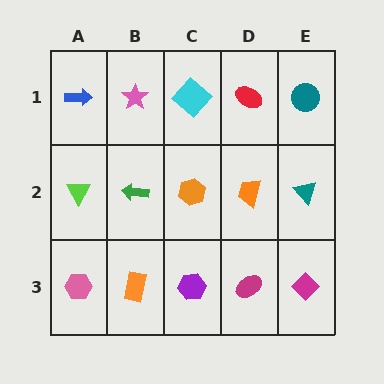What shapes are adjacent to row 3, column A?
A lime triangle (row 2, column A), an orange rectangle (row 3, column B).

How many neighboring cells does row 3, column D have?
3.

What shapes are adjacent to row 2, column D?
A red ellipse (row 1, column D), a magenta ellipse (row 3, column D), an orange hexagon (row 2, column C), a teal triangle (row 2, column E).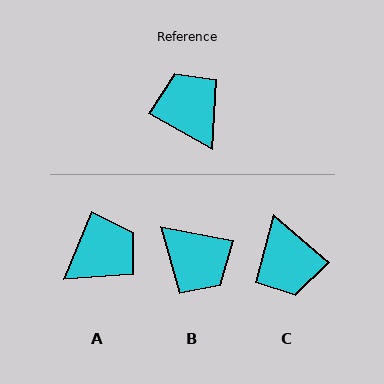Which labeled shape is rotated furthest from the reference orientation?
C, about 168 degrees away.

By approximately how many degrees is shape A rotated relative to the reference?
Approximately 83 degrees clockwise.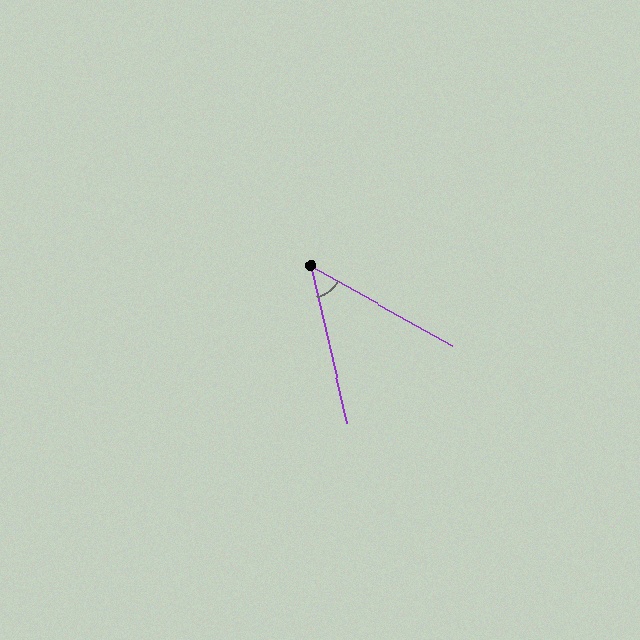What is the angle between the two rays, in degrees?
Approximately 48 degrees.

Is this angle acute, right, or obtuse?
It is acute.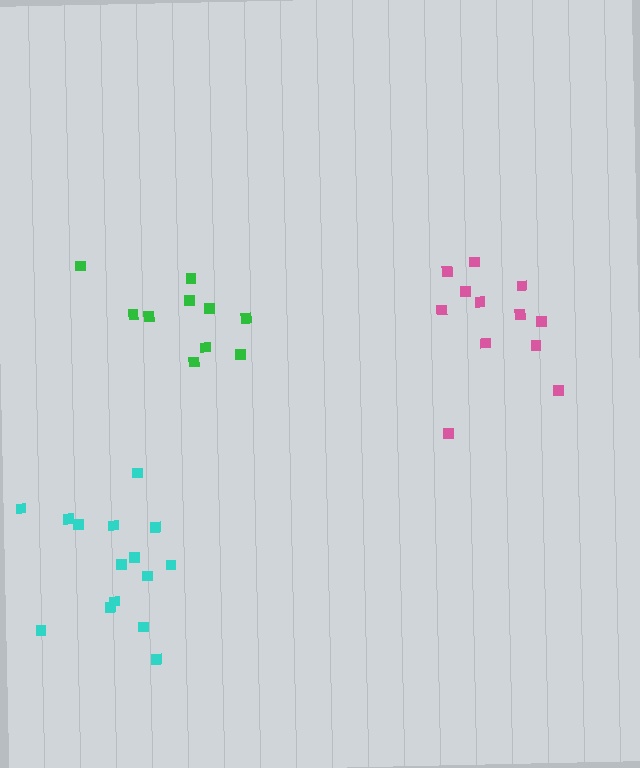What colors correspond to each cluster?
The clusters are colored: green, pink, cyan.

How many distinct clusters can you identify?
There are 3 distinct clusters.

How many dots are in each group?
Group 1: 10 dots, Group 2: 12 dots, Group 3: 15 dots (37 total).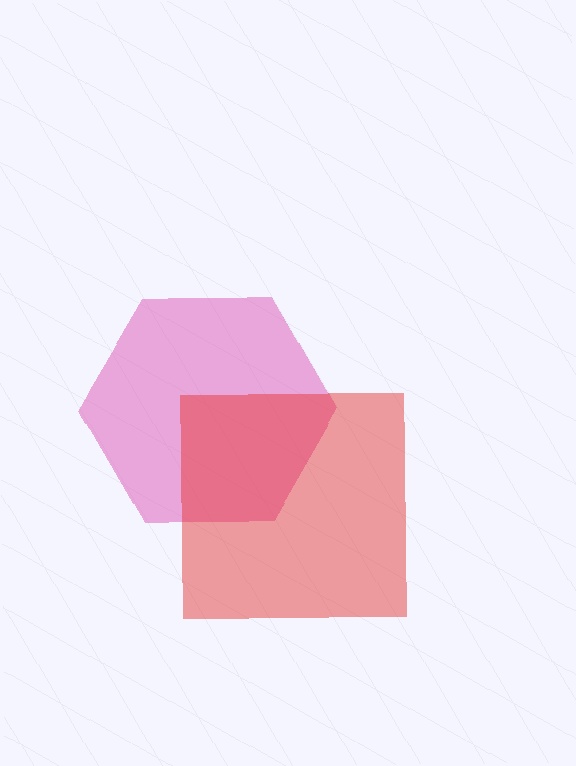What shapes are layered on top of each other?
The layered shapes are: a pink hexagon, a red square.